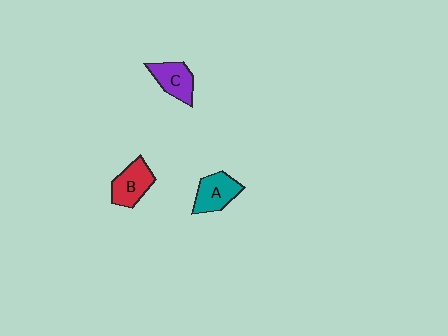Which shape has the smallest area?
Shape C (purple).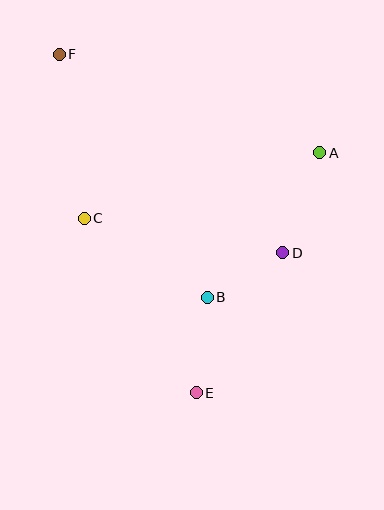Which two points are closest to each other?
Points B and D are closest to each other.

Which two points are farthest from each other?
Points E and F are farthest from each other.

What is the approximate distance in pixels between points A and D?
The distance between A and D is approximately 106 pixels.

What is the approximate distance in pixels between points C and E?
The distance between C and E is approximately 207 pixels.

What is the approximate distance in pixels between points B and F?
The distance between B and F is approximately 285 pixels.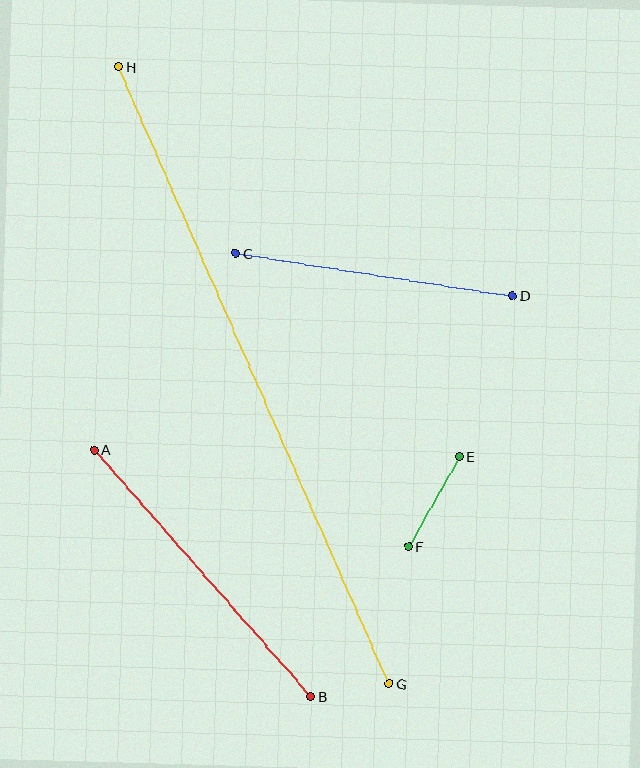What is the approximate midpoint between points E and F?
The midpoint is at approximately (434, 501) pixels.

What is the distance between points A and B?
The distance is approximately 328 pixels.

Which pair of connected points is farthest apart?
Points G and H are farthest apart.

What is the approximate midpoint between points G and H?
The midpoint is at approximately (254, 375) pixels.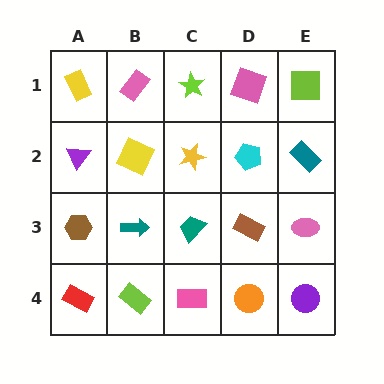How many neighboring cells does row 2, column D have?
4.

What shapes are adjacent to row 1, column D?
A cyan pentagon (row 2, column D), a lime star (row 1, column C), a lime square (row 1, column E).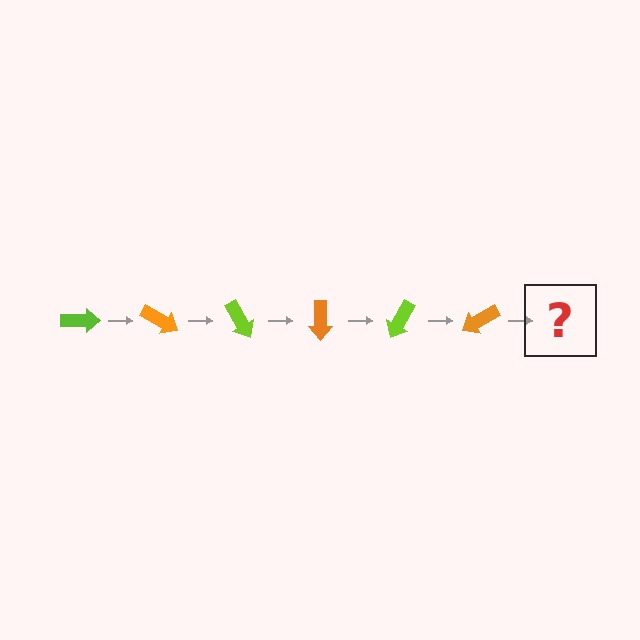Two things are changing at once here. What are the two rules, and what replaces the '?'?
The two rules are that it rotates 30 degrees each step and the color cycles through lime and orange. The '?' should be a lime arrow, rotated 180 degrees from the start.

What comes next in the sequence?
The next element should be a lime arrow, rotated 180 degrees from the start.